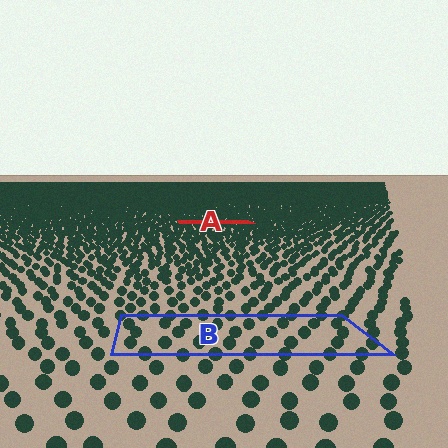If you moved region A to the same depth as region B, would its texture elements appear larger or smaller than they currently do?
They would appear larger. At a closer depth, the same texture elements are projected at a bigger on-screen size.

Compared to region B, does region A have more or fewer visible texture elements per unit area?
Region A has more texture elements per unit area — they are packed more densely because it is farther away.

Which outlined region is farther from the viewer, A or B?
Region A is farther from the viewer — the texture elements inside it appear smaller and more densely packed.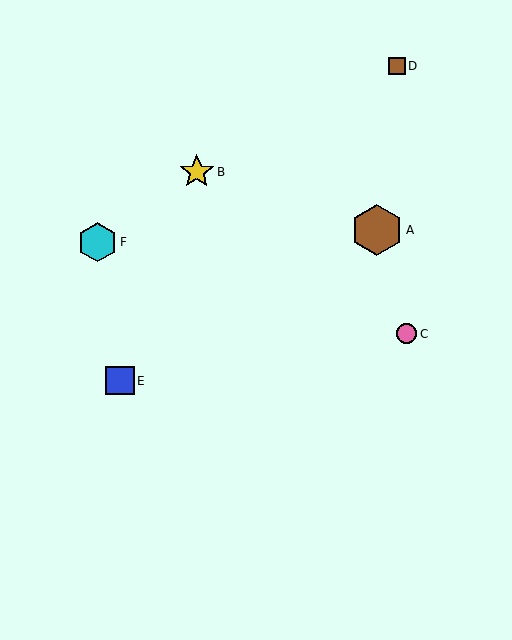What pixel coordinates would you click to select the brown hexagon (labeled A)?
Click at (377, 230) to select the brown hexagon A.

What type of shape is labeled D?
Shape D is a brown square.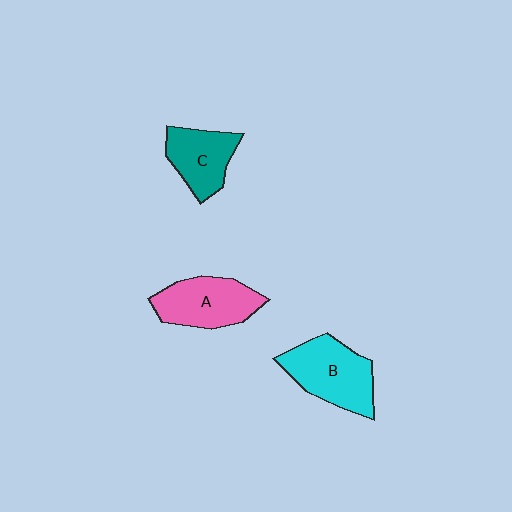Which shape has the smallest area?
Shape C (teal).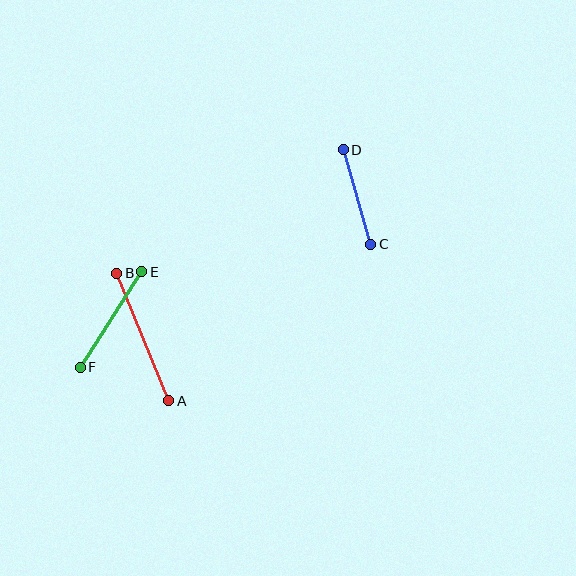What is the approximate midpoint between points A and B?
The midpoint is at approximately (143, 337) pixels.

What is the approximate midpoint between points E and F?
The midpoint is at approximately (111, 320) pixels.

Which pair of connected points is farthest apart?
Points A and B are farthest apart.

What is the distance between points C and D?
The distance is approximately 98 pixels.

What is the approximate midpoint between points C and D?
The midpoint is at approximately (357, 197) pixels.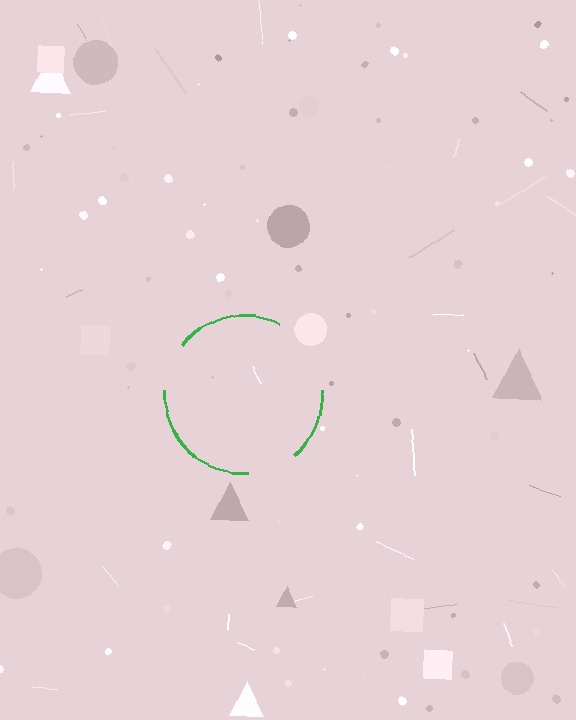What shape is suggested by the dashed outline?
The dashed outline suggests a circle.